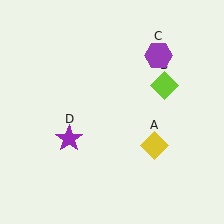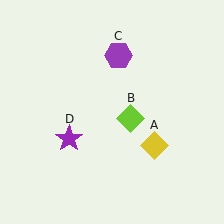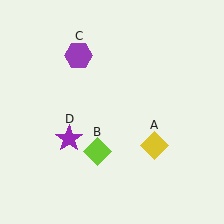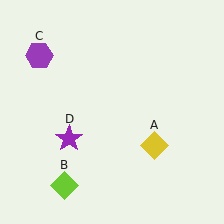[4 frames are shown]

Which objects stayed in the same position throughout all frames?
Yellow diamond (object A) and purple star (object D) remained stationary.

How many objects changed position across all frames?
2 objects changed position: lime diamond (object B), purple hexagon (object C).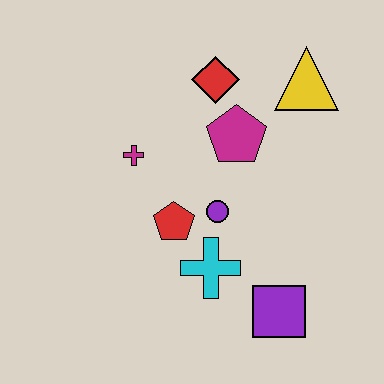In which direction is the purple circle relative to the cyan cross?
The purple circle is above the cyan cross.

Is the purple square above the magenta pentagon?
No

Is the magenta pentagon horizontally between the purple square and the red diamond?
Yes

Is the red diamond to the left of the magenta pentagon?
Yes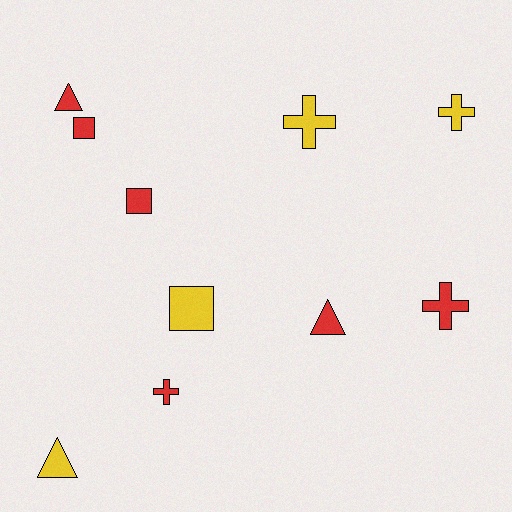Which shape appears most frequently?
Cross, with 4 objects.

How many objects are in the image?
There are 10 objects.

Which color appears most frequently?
Red, with 6 objects.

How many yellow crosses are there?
There are 2 yellow crosses.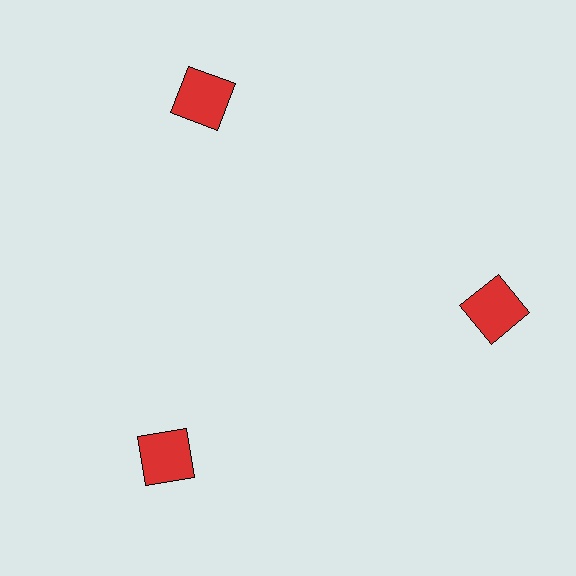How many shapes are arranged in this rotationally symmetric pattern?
There are 3 shapes, arranged in 3 groups of 1.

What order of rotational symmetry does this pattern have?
This pattern has 3-fold rotational symmetry.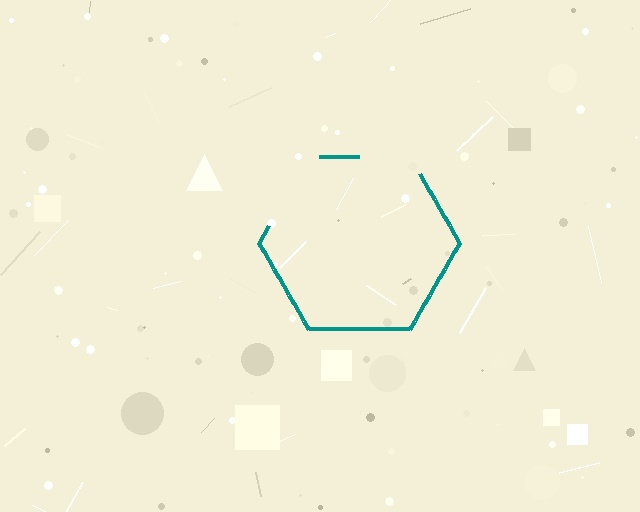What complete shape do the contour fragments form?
The contour fragments form a hexagon.